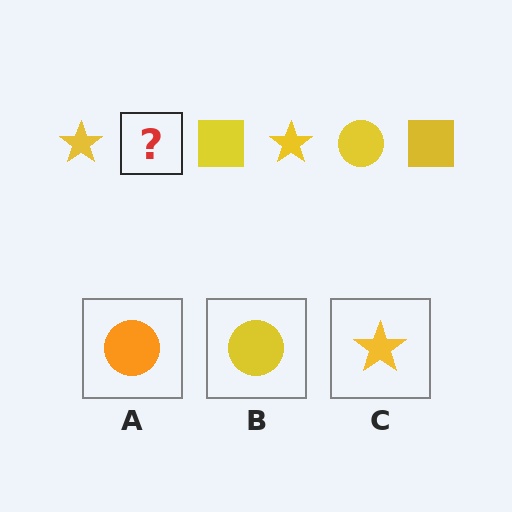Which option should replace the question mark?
Option B.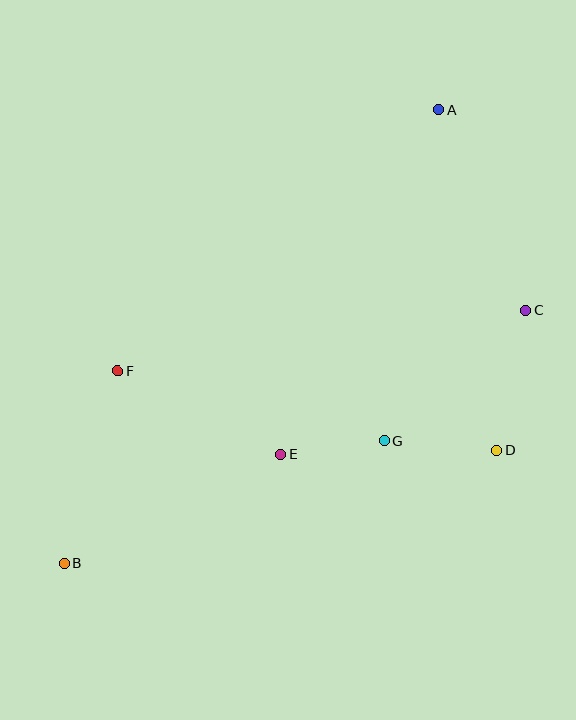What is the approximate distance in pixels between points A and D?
The distance between A and D is approximately 344 pixels.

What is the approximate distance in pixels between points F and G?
The distance between F and G is approximately 275 pixels.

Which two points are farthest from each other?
Points A and B are farthest from each other.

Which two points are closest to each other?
Points E and G are closest to each other.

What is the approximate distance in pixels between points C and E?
The distance between C and E is approximately 285 pixels.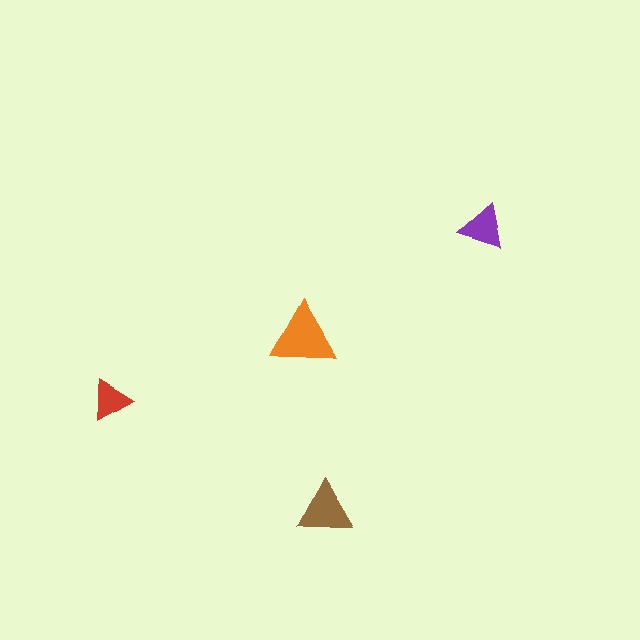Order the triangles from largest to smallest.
the orange one, the brown one, the purple one, the red one.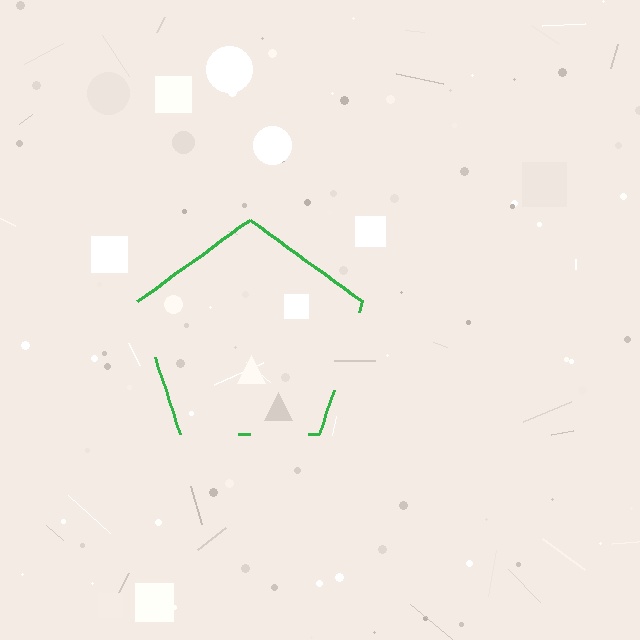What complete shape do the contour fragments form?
The contour fragments form a pentagon.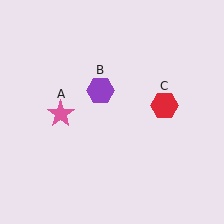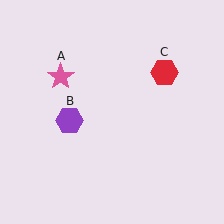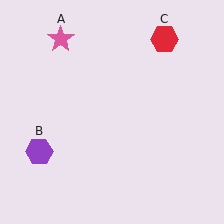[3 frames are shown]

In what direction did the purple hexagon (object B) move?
The purple hexagon (object B) moved down and to the left.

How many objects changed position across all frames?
3 objects changed position: pink star (object A), purple hexagon (object B), red hexagon (object C).